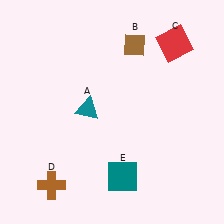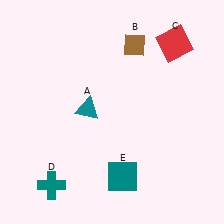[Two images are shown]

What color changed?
The cross (D) changed from brown in Image 1 to teal in Image 2.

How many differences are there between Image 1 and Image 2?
There is 1 difference between the two images.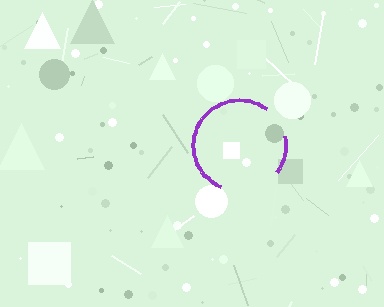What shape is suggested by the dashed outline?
The dashed outline suggests a circle.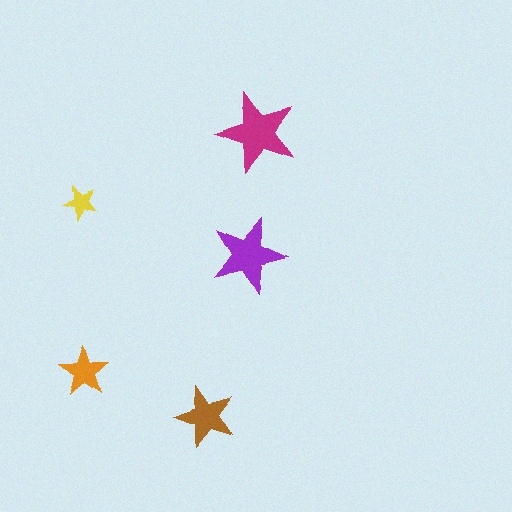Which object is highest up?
The magenta star is topmost.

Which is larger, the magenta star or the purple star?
The magenta one.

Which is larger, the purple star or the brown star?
The purple one.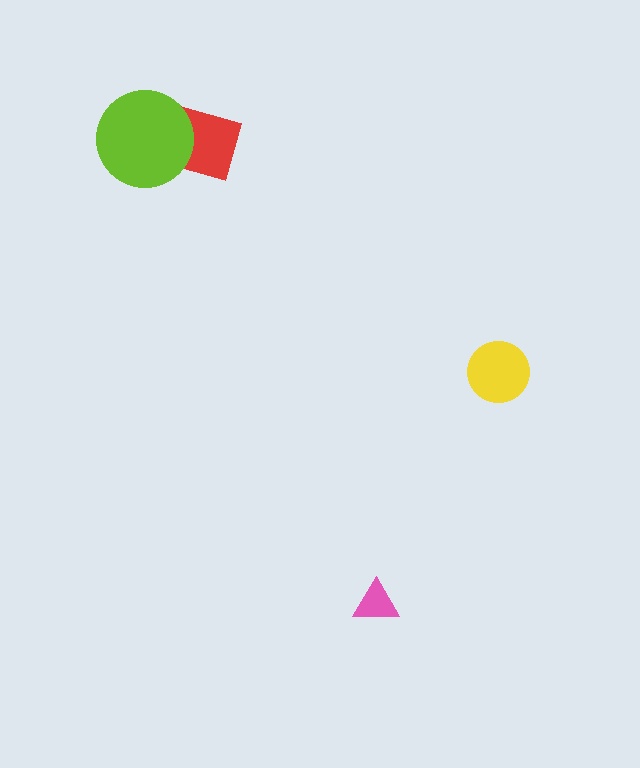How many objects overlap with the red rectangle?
1 object overlaps with the red rectangle.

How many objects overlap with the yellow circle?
0 objects overlap with the yellow circle.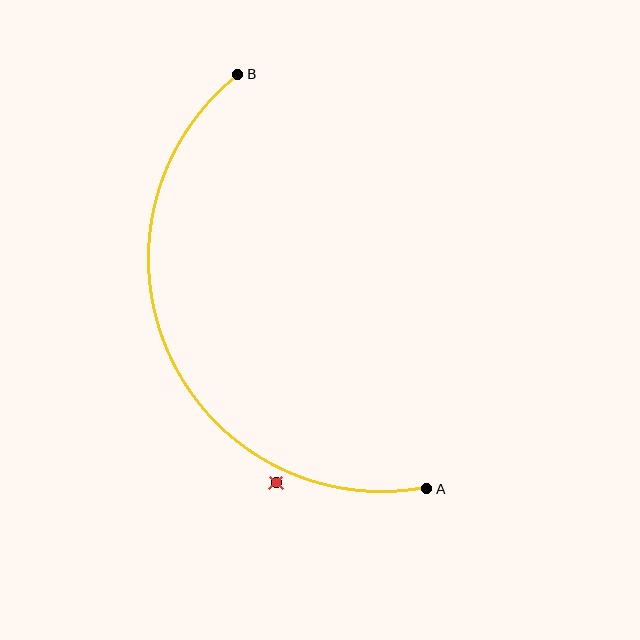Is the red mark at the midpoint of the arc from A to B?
No — the red mark does not lie on the arc at all. It sits slightly outside the curve.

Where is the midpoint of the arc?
The arc midpoint is the point on the curve farthest from the straight line joining A and B. It sits to the left of that line.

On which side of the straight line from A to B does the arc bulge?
The arc bulges to the left of the straight line connecting A and B.